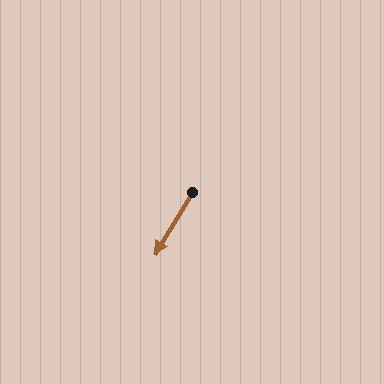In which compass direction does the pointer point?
Southwest.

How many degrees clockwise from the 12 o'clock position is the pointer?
Approximately 211 degrees.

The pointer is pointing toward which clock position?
Roughly 7 o'clock.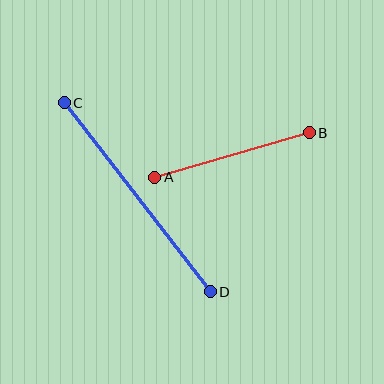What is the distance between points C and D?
The distance is approximately 239 pixels.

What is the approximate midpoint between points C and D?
The midpoint is at approximately (137, 197) pixels.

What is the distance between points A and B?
The distance is approximately 161 pixels.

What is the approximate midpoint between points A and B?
The midpoint is at approximately (232, 155) pixels.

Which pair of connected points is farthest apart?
Points C and D are farthest apart.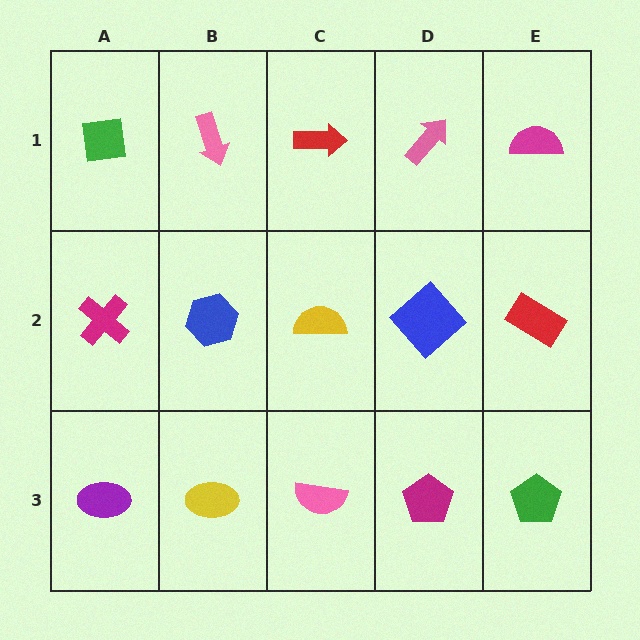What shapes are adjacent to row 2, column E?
A magenta semicircle (row 1, column E), a green pentagon (row 3, column E), a blue diamond (row 2, column D).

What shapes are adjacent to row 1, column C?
A yellow semicircle (row 2, column C), a pink arrow (row 1, column B), a pink arrow (row 1, column D).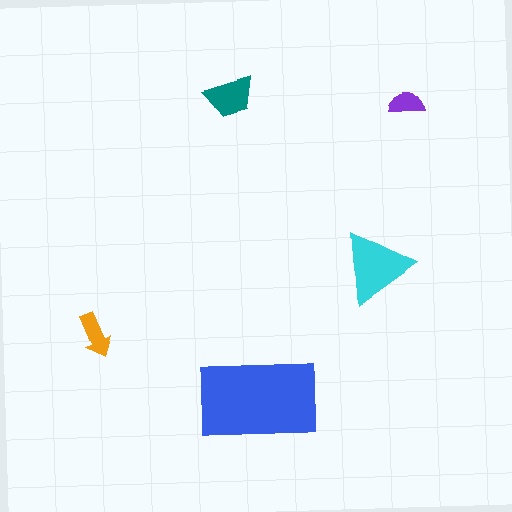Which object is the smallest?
The purple semicircle.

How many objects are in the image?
There are 5 objects in the image.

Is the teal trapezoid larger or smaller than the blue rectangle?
Smaller.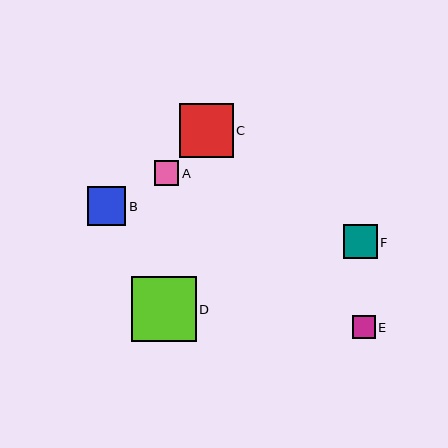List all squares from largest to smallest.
From largest to smallest: D, C, B, F, A, E.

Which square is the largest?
Square D is the largest with a size of approximately 65 pixels.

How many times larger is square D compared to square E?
Square D is approximately 2.8 times the size of square E.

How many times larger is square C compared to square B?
Square C is approximately 1.4 times the size of square B.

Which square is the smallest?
Square E is the smallest with a size of approximately 23 pixels.